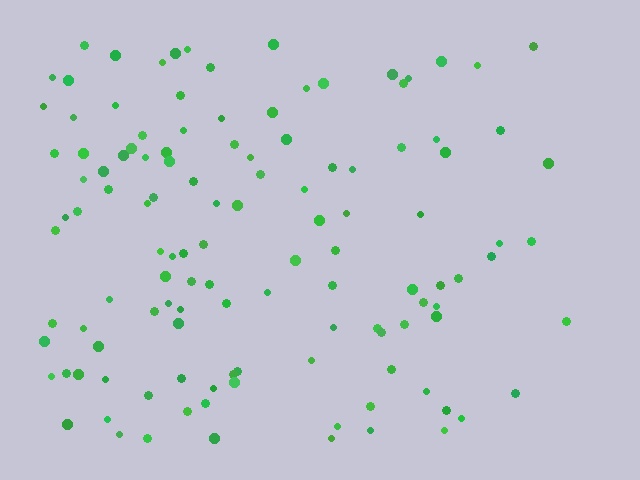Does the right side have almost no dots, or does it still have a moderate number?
Still a moderate number, just noticeably fewer than the left.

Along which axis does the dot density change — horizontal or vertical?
Horizontal.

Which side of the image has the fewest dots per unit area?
The right.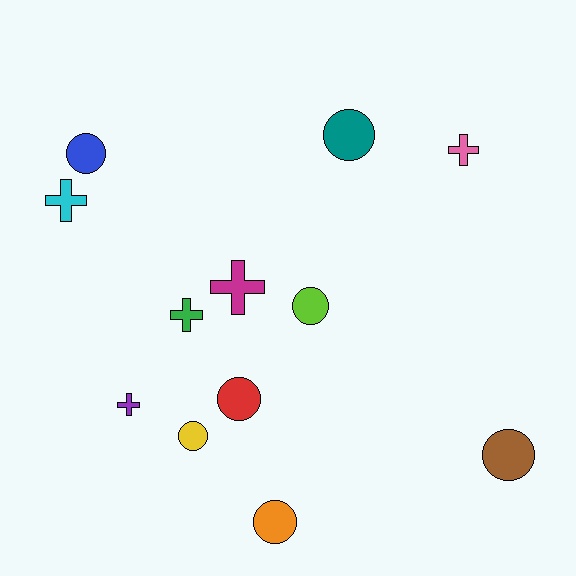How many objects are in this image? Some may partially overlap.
There are 12 objects.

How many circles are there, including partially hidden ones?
There are 7 circles.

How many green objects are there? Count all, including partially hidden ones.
There is 1 green object.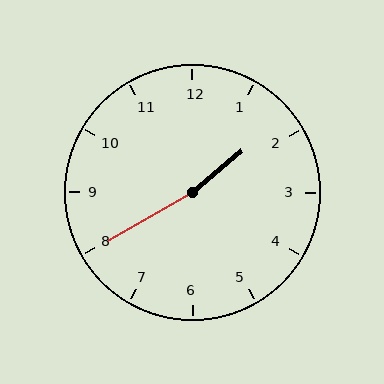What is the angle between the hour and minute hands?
Approximately 170 degrees.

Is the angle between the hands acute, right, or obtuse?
It is obtuse.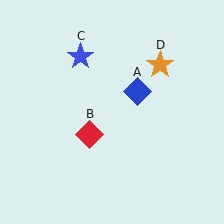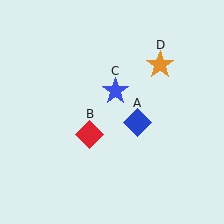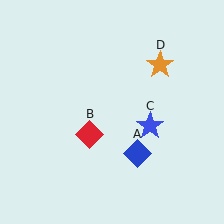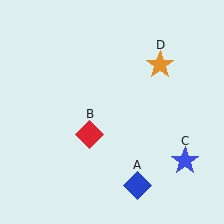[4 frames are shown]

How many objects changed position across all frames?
2 objects changed position: blue diamond (object A), blue star (object C).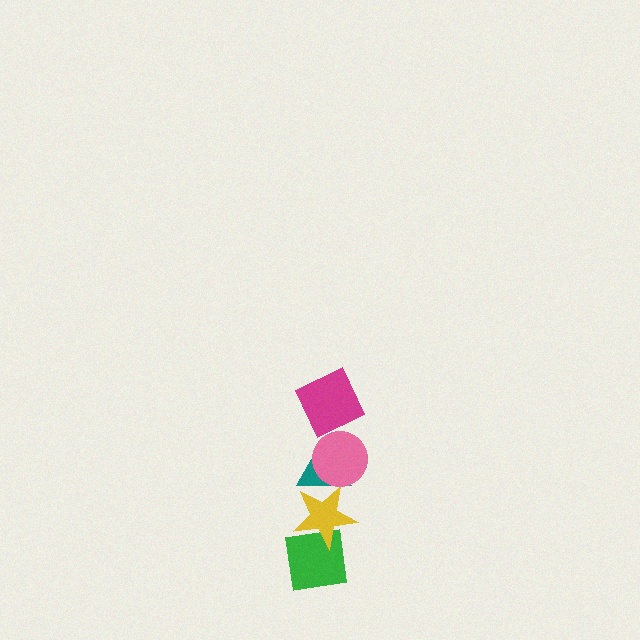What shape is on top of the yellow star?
The teal triangle is on top of the yellow star.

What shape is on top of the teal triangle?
The pink circle is on top of the teal triangle.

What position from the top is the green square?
The green square is 5th from the top.